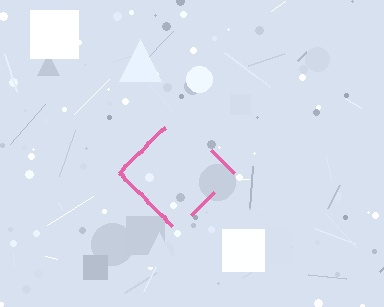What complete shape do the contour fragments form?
The contour fragments form a diamond.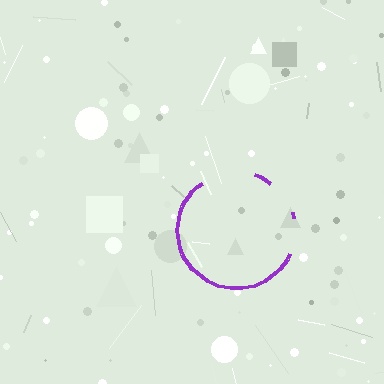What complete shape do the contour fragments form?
The contour fragments form a circle.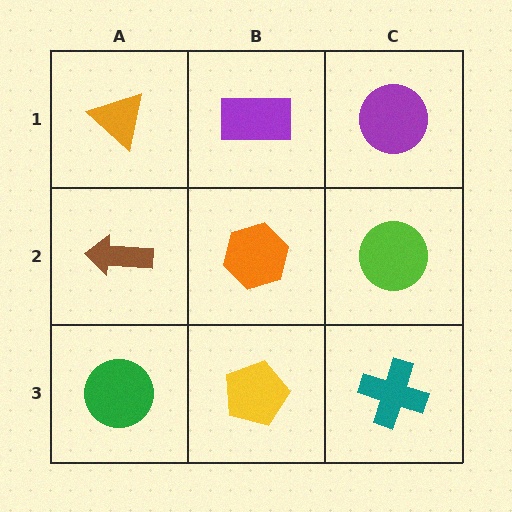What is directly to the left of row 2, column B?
A brown arrow.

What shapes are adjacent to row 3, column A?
A brown arrow (row 2, column A), a yellow pentagon (row 3, column B).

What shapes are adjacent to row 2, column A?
An orange triangle (row 1, column A), a green circle (row 3, column A), an orange hexagon (row 2, column B).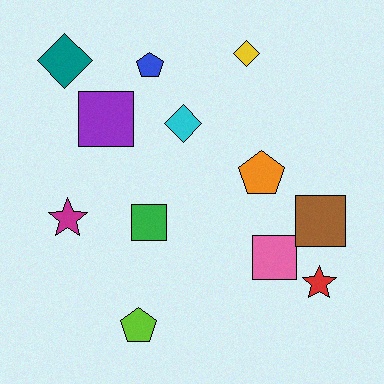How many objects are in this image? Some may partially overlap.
There are 12 objects.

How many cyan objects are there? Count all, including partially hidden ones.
There is 1 cyan object.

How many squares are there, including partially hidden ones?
There are 4 squares.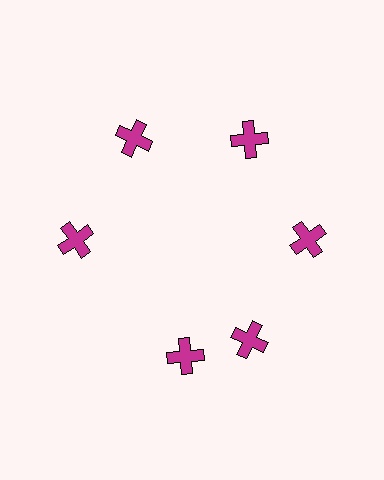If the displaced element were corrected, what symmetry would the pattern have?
It would have 6-fold rotational symmetry — the pattern would map onto itself every 60 degrees.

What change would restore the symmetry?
The symmetry would be restored by rotating it back into even spacing with its neighbors so that all 6 crosses sit at equal angles and equal distance from the center.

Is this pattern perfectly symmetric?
No. The 6 magenta crosses are arranged in a ring, but one element near the 7 o'clock position is rotated out of alignment along the ring, breaking the 6-fold rotational symmetry.